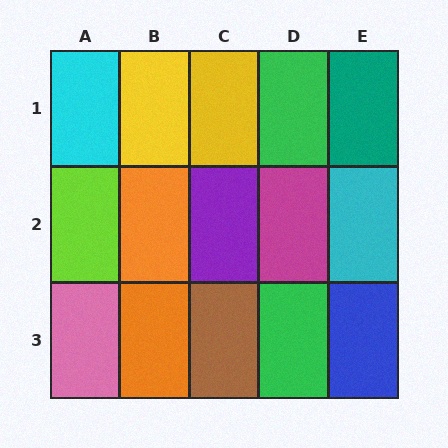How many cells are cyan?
2 cells are cyan.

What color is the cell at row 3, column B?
Orange.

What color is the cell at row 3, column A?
Pink.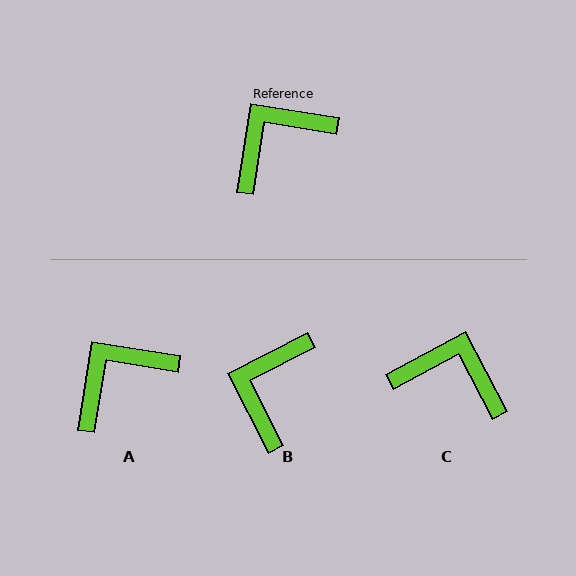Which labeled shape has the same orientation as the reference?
A.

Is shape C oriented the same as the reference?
No, it is off by about 53 degrees.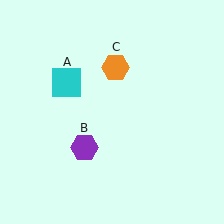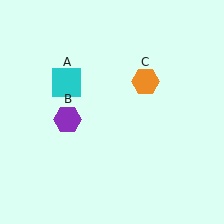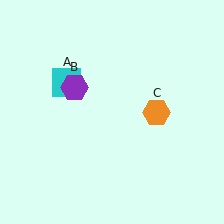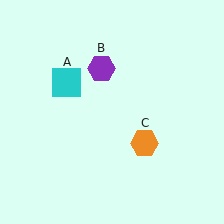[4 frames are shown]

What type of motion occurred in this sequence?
The purple hexagon (object B), orange hexagon (object C) rotated clockwise around the center of the scene.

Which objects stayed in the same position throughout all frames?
Cyan square (object A) remained stationary.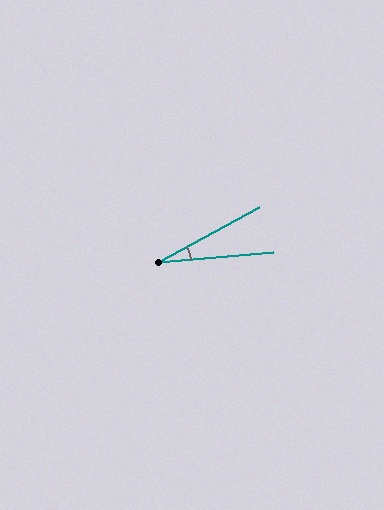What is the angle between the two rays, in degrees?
Approximately 24 degrees.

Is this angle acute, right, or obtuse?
It is acute.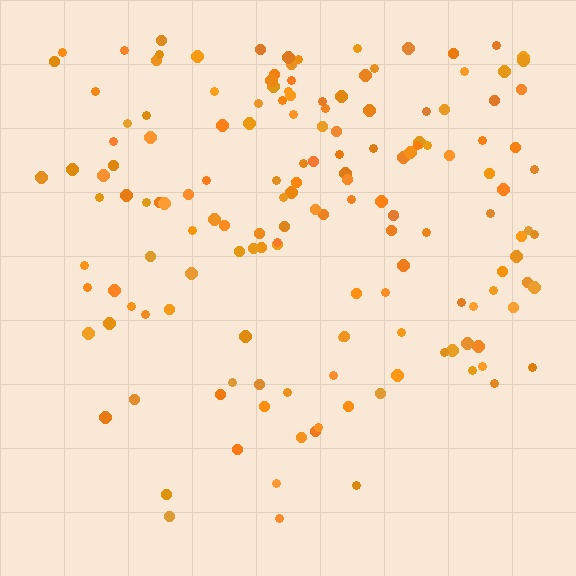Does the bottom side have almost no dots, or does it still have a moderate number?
Still a moderate number, just noticeably fewer than the top.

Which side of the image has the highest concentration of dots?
The top.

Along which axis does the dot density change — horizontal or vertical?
Vertical.